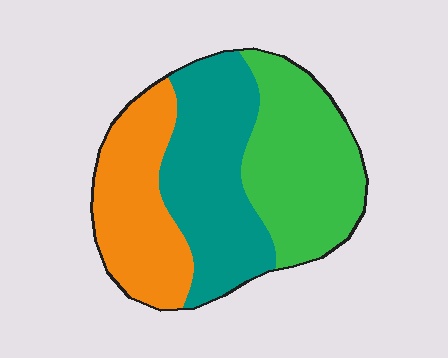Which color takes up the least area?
Orange, at roughly 30%.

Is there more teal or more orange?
Teal.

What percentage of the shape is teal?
Teal takes up about three eighths (3/8) of the shape.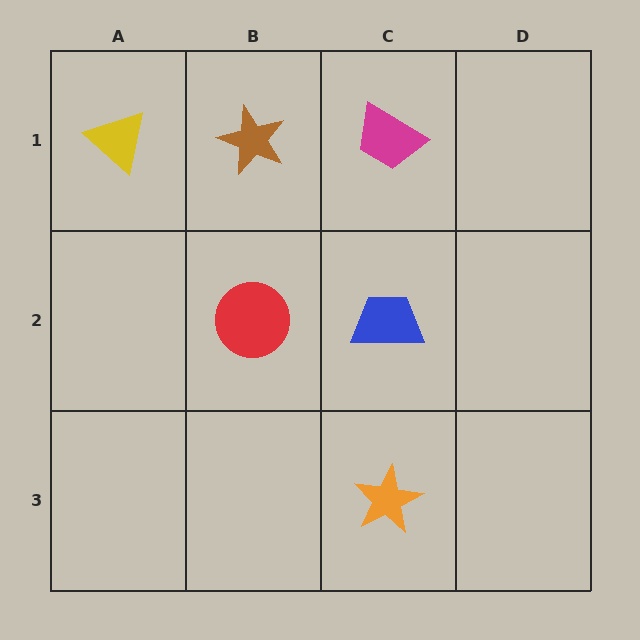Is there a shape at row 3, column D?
No, that cell is empty.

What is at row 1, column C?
A magenta trapezoid.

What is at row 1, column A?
A yellow triangle.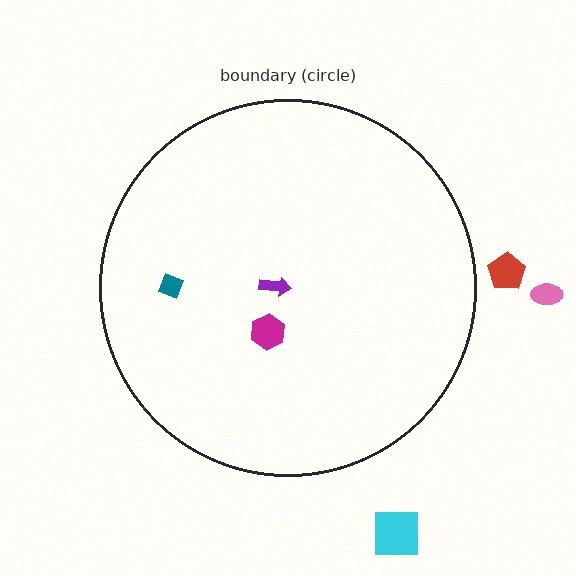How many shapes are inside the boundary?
3 inside, 3 outside.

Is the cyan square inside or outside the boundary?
Outside.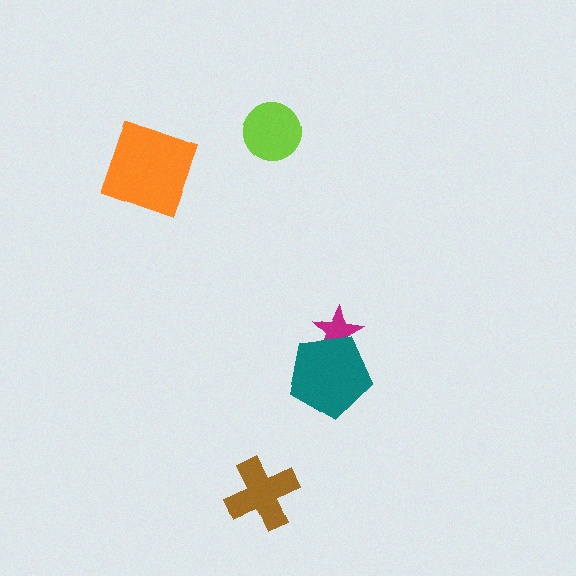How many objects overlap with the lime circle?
0 objects overlap with the lime circle.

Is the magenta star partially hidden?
Yes, it is partially covered by another shape.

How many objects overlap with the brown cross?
0 objects overlap with the brown cross.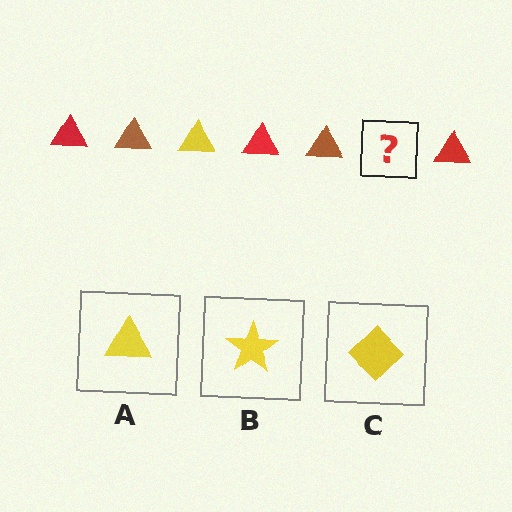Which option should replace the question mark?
Option A.